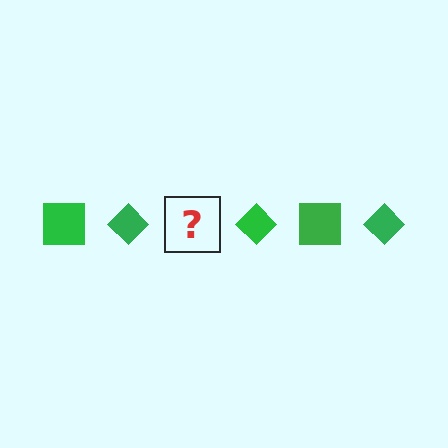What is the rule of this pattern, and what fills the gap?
The rule is that the pattern cycles through square, diamond shapes in green. The gap should be filled with a green square.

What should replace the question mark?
The question mark should be replaced with a green square.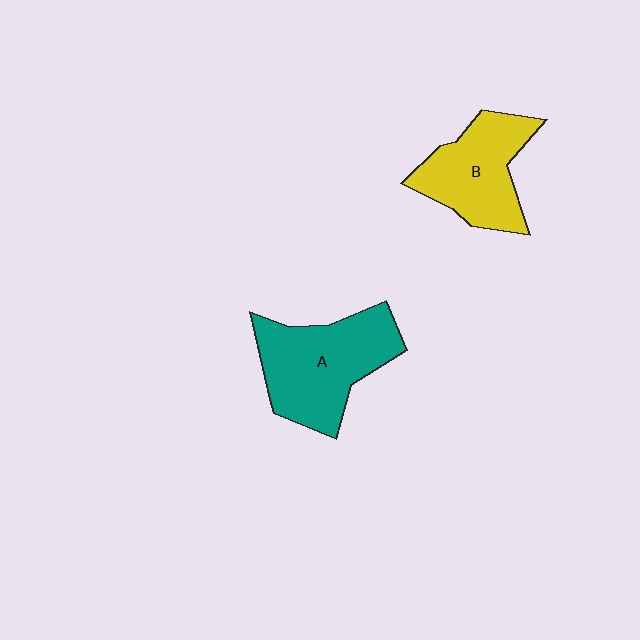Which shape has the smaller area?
Shape B (yellow).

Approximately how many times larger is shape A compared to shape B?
Approximately 1.2 times.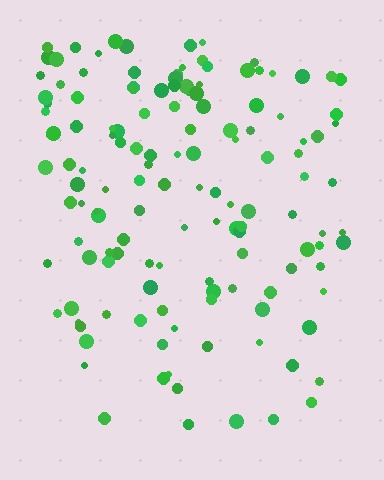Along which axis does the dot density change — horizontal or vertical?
Vertical.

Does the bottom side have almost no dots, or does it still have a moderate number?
Still a moderate number, just noticeably fewer than the top.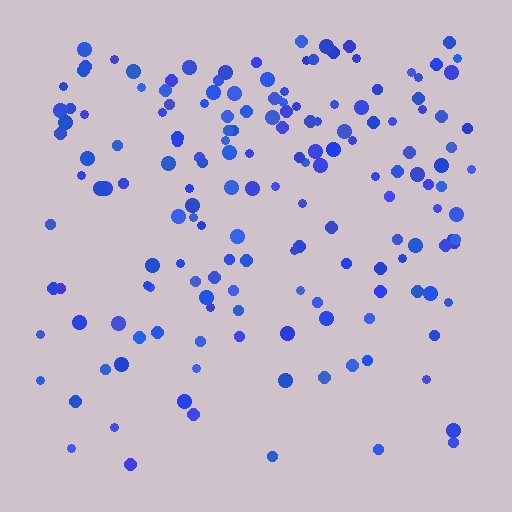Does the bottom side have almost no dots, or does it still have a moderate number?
Still a moderate number, just noticeably fewer than the top.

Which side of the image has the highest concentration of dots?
The top.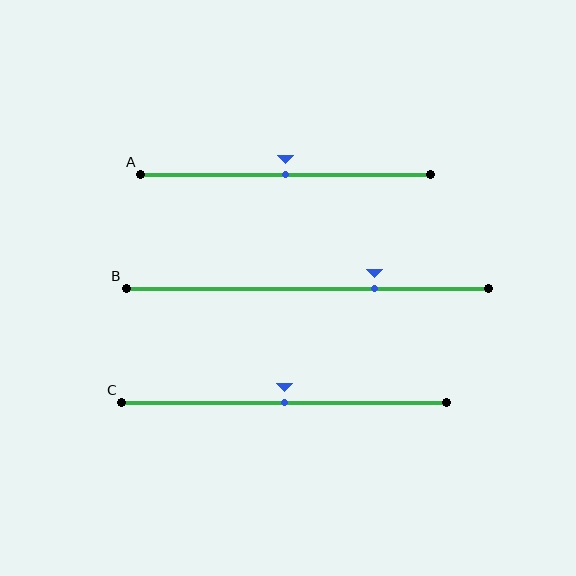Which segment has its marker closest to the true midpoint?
Segment A has its marker closest to the true midpoint.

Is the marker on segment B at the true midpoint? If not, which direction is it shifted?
No, the marker on segment B is shifted to the right by about 19% of the segment length.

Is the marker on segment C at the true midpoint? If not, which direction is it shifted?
Yes, the marker on segment C is at the true midpoint.